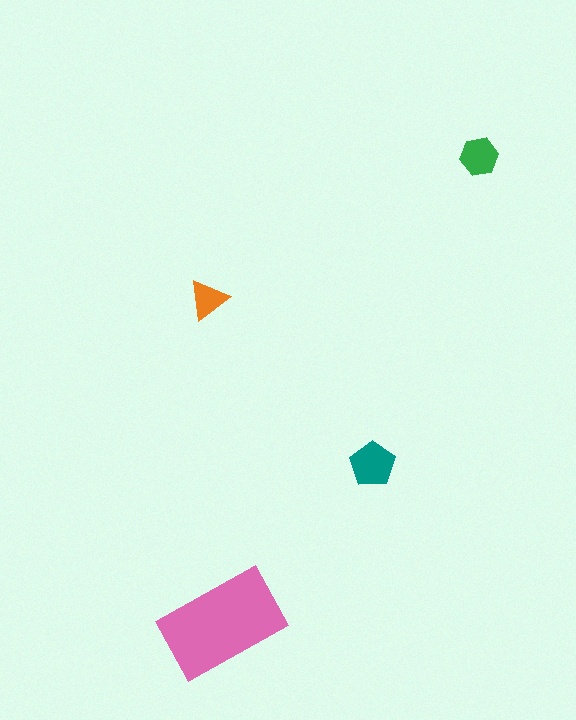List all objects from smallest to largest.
The orange triangle, the green hexagon, the teal pentagon, the pink rectangle.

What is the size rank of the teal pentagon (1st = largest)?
2nd.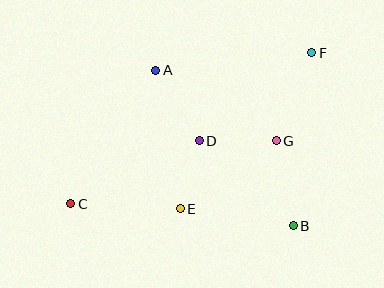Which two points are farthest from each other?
Points C and F are farthest from each other.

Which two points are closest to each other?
Points D and E are closest to each other.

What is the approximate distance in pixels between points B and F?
The distance between B and F is approximately 174 pixels.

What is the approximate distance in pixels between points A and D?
The distance between A and D is approximately 83 pixels.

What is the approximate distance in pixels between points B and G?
The distance between B and G is approximately 87 pixels.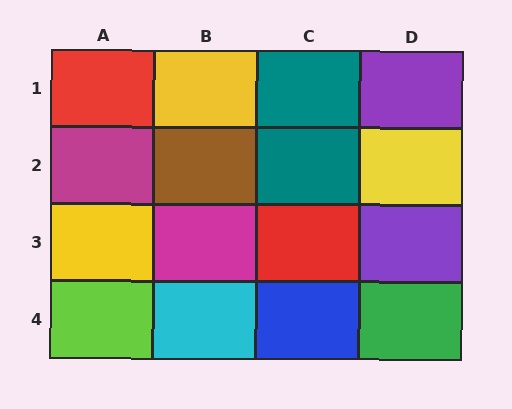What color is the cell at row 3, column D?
Purple.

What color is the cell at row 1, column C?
Teal.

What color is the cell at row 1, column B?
Yellow.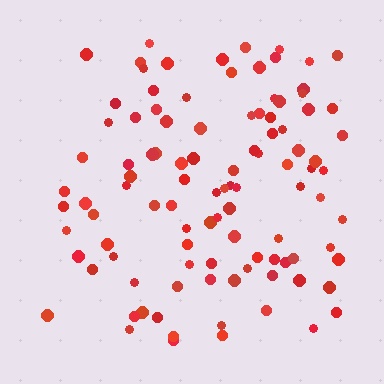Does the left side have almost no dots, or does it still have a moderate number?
Still a moderate number, just noticeably fewer than the right.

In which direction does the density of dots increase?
From left to right, with the right side densest.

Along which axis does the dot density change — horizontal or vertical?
Horizontal.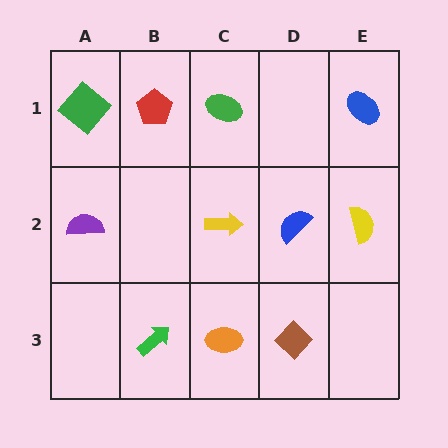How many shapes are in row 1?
4 shapes.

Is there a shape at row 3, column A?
No, that cell is empty.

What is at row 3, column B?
A green arrow.